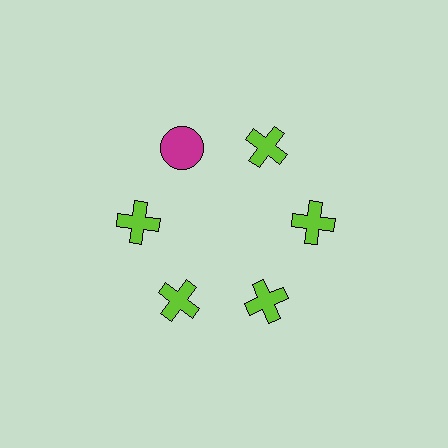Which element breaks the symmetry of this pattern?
The magenta circle at roughly the 11 o'clock position breaks the symmetry. All other shapes are lime crosses.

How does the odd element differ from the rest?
It differs in both color (magenta instead of lime) and shape (circle instead of cross).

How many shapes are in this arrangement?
There are 6 shapes arranged in a ring pattern.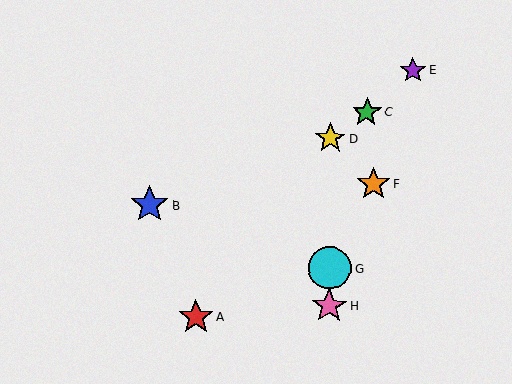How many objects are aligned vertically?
3 objects (D, G, H) are aligned vertically.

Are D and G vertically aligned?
Yes, both are at x≈331.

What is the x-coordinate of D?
Object D is at x≈331.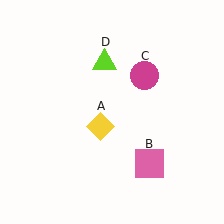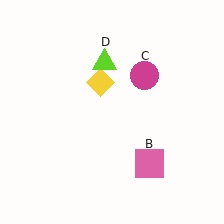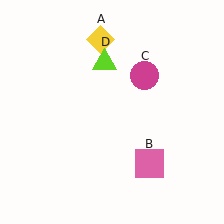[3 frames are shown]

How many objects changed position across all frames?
1 object changed position: yellow diamond (object A).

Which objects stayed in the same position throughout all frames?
Pink square (object B) and magenta circle (object C) and lime triangle (object D) remained stationary.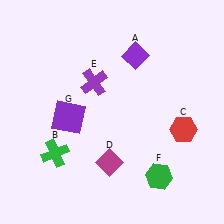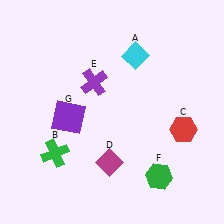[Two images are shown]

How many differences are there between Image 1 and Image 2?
There is 1 difference between the two images.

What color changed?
The diamond (A) changed from purple in Image 1 to cyan in Image 2.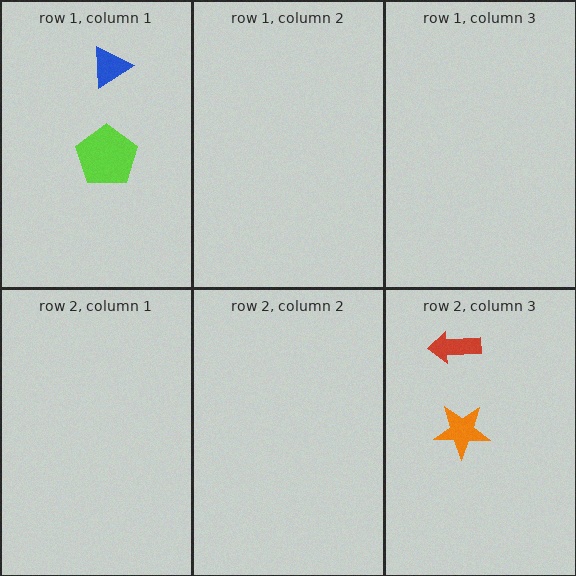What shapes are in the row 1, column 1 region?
The blue triangle, the lime pentagon.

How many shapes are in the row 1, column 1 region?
2.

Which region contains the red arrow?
The row 2, column 3 region.